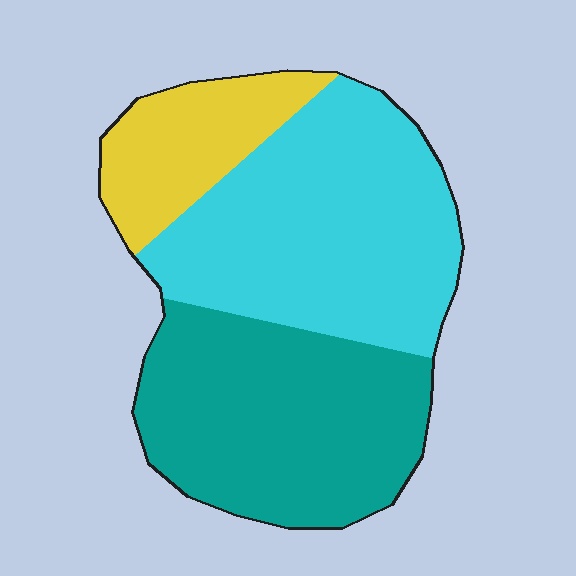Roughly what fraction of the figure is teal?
Teal covers 40% of the figure.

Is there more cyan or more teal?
Cyan.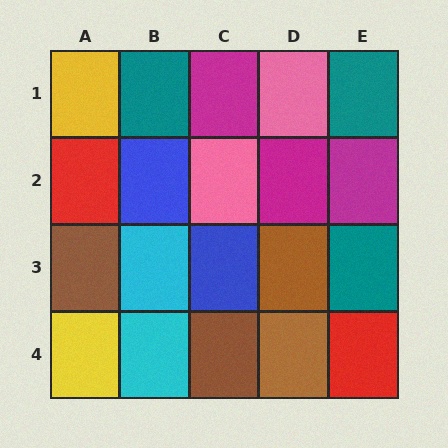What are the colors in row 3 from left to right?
Brown, cyan, blue, brown, teal.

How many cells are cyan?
2 cells are cyan.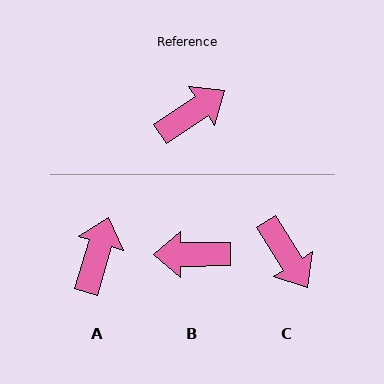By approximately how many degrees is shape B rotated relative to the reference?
Approximately 147 degrees counter-clockwise.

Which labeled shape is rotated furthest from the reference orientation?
B, about 147 degrees away.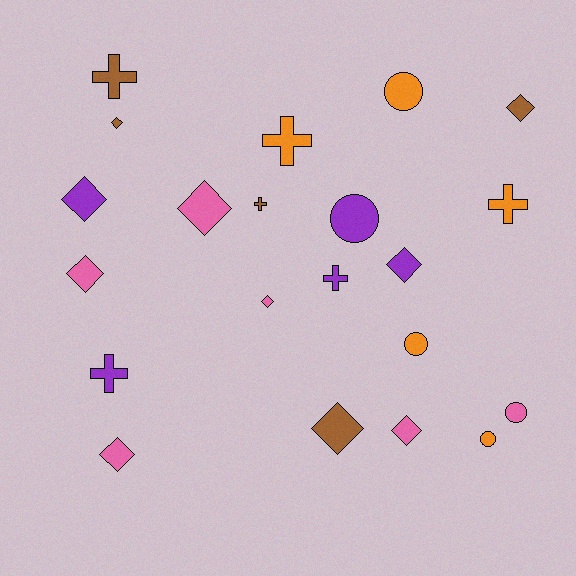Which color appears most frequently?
Pink, with 6 objects.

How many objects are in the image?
There are 21 objects.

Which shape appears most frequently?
Diamond, with 10 objects.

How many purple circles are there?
There is 1 purple circle.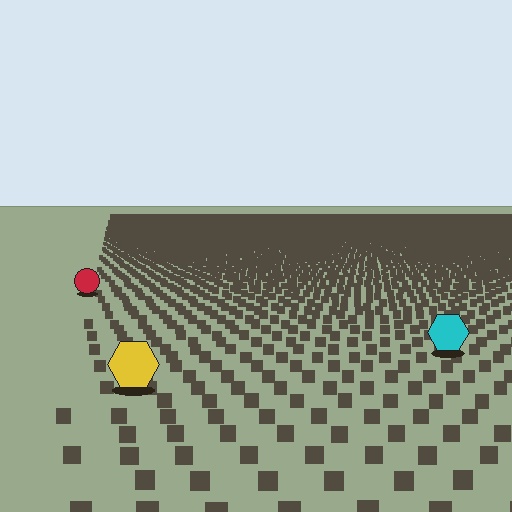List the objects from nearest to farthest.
From nearest to farthest: the yellow hexagon, the cyan hexagon, the red circle.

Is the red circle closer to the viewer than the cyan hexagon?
No. The cyan hexagon is closer — you can tell from the texture gradient: the ground texture is coarser near it.